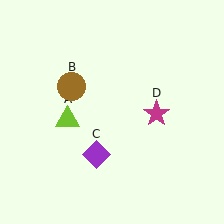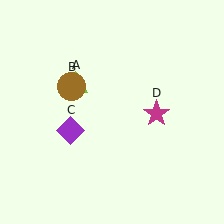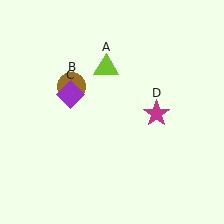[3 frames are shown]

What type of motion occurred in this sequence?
The lime triangle (object A), purple diamond (object C) rotated clockwise around the center of the scene.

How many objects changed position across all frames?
2 objects changed position: lime triangle (object A), purple diamond (object C).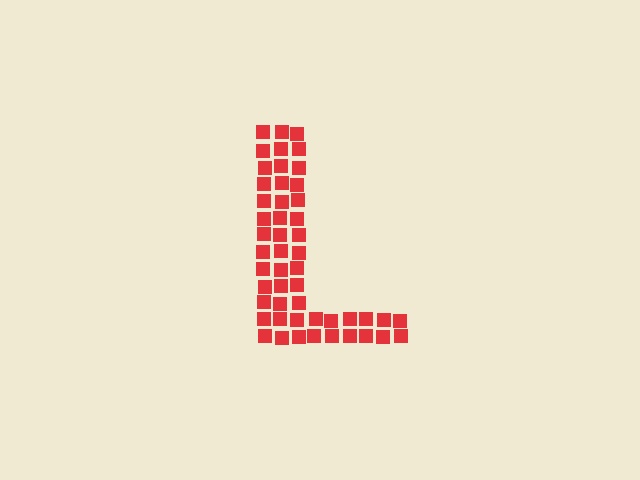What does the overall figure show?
The overall figure shows the letter L.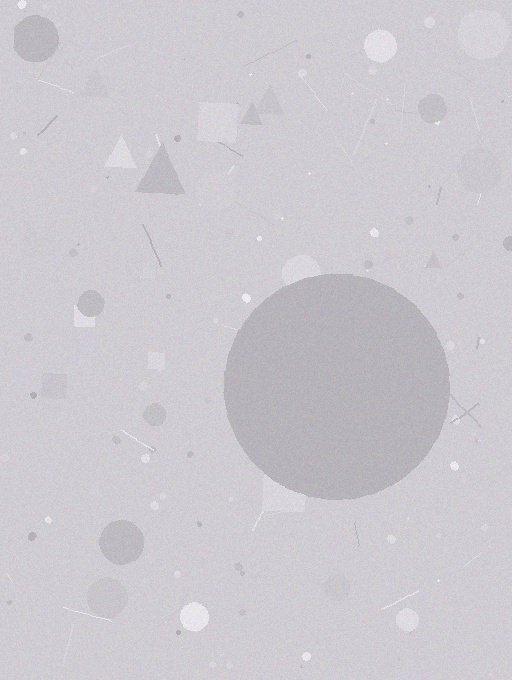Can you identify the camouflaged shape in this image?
The camouflaged shape is a circle.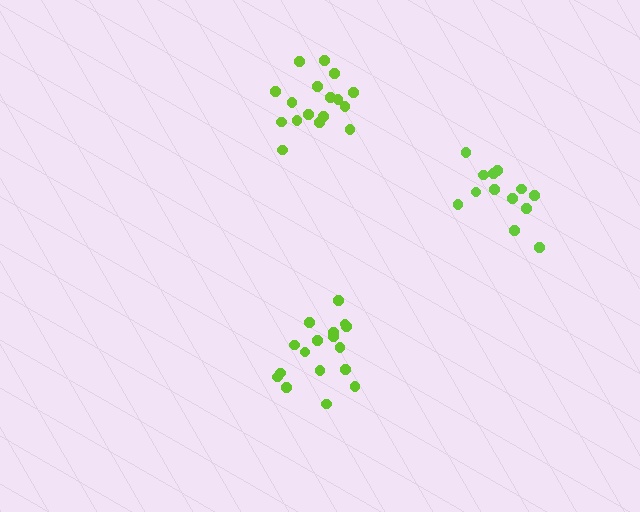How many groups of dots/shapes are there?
There are 3 groups.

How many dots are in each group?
Group 1: 17 dots, Group 2: 17 dots, Group 3: 13 dots (47 total).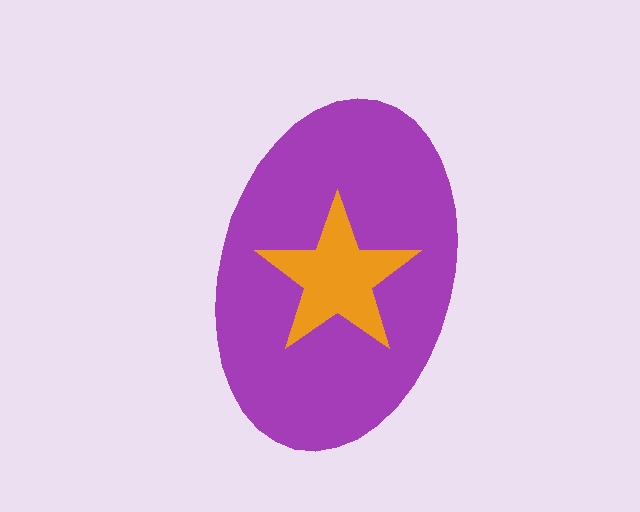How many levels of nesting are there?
2.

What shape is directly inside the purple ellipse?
The orange star.